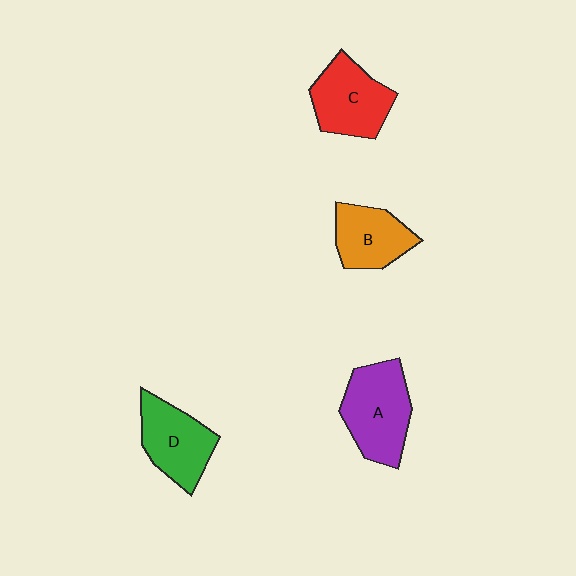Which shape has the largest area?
Shape A (purple).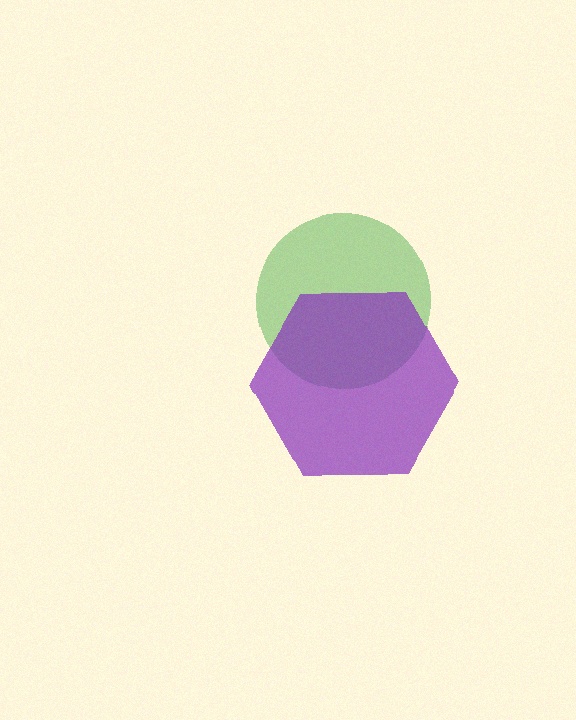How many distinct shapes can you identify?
There are 2 distinct shapes: a green circle, a purple hexagon.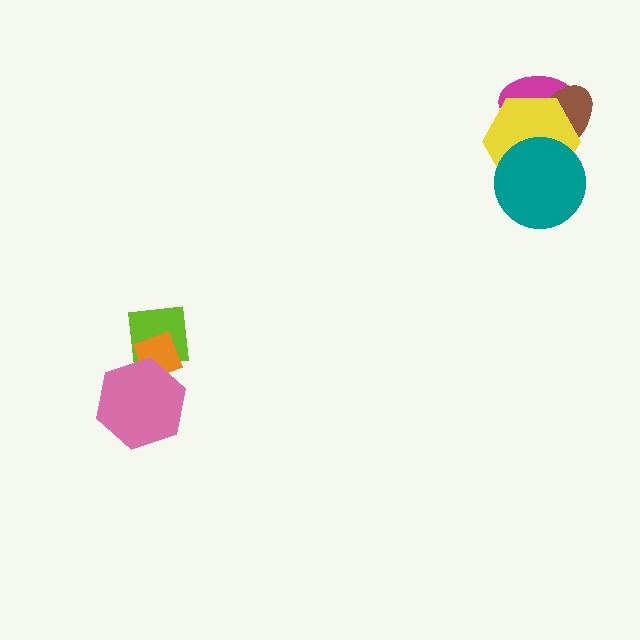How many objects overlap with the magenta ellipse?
2 objects overlap with the magenta ellipse.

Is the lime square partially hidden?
Yes, it is partially covered by another shape.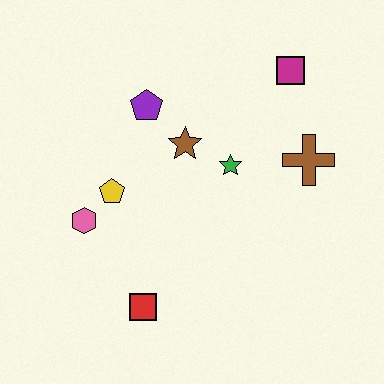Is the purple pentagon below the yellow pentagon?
No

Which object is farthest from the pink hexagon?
The magenta square is farthest from the pink hexagon.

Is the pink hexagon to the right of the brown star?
No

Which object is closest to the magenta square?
The brown cross is closest to the magenta square.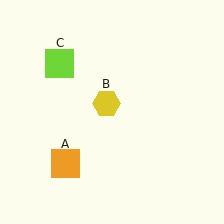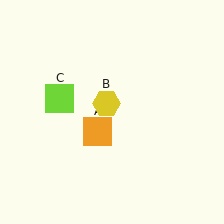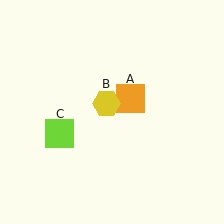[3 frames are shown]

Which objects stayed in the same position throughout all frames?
Yellow hexagon (object B) remained stationary.